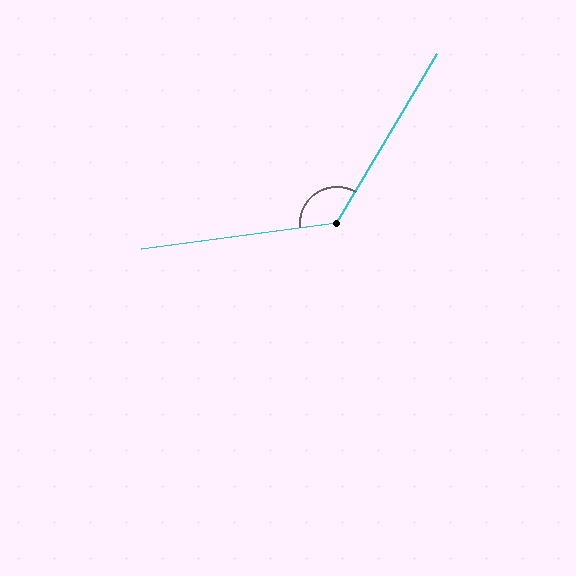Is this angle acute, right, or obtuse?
It is obtuse.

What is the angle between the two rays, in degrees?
Approximately 128 degrees.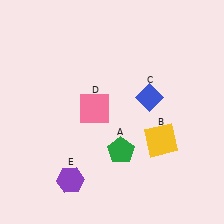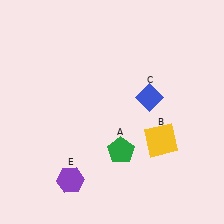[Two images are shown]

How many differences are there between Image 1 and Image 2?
There is 1 difference between the two images.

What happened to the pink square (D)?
The pink square (D) was removed in Image 2. It was in the top-left area of Image 1.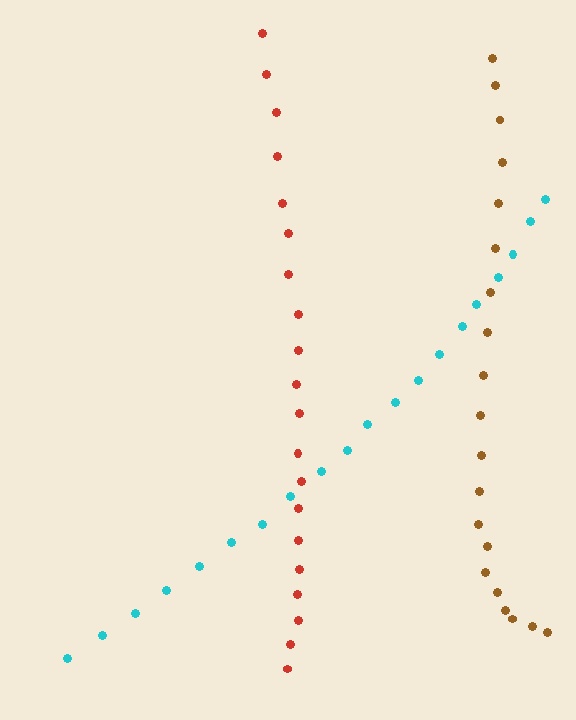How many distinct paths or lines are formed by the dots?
There are 3 distinct paths.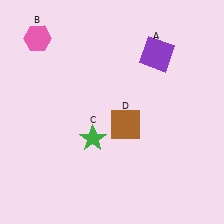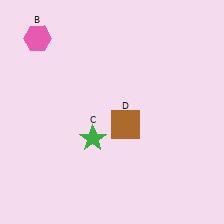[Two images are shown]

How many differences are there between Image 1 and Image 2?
There is 1 difference between the two images.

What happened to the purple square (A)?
The purple square (A) was removed in Image 2. It was in the top-right area of Image 1.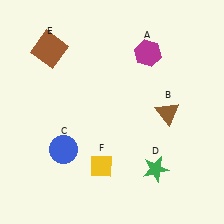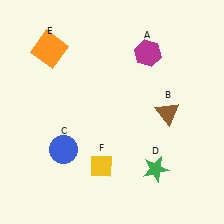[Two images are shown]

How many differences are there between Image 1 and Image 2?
There is 1 difference between the two images.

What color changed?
The square (E) changed from brown in Image 1 to orange in Image 2.